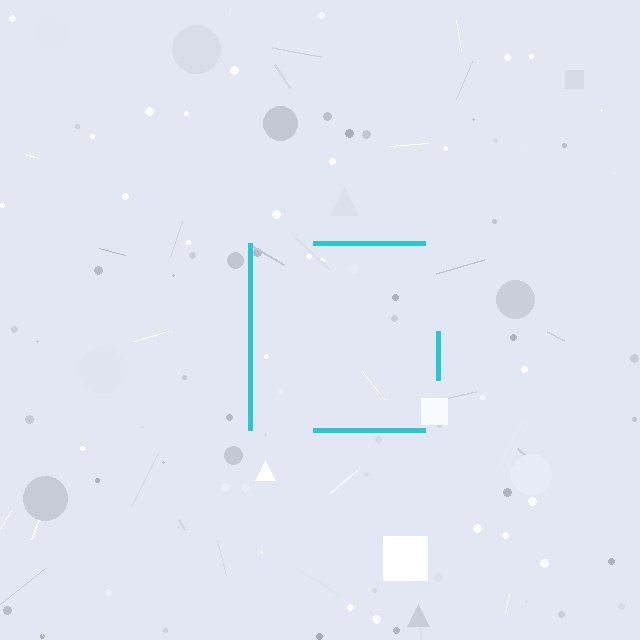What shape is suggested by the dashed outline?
The dashed outline suggests a square.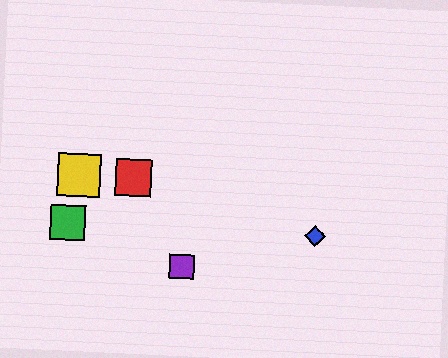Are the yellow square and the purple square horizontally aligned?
No, the yellow square is at y≈175 and the purple square is at y≈267.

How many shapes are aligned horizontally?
2 shapes (the red square, the yellow square) are aligned horizontally.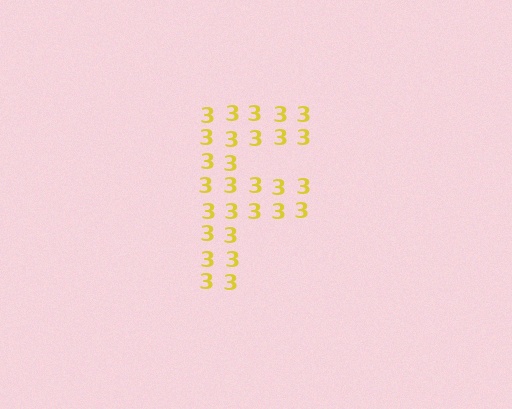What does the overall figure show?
The overall figure shows the letter F.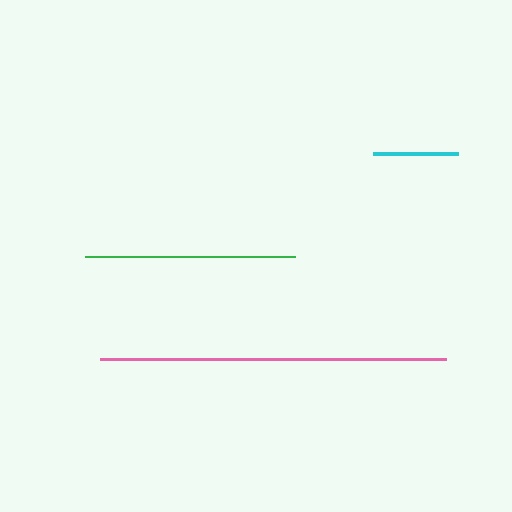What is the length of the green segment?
The green segment is approximately 209 pixels long.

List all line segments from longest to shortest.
From longest to shortest: pink, green, cyan.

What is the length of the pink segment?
The pink segment is approximately 347 pixels long.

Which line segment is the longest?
The pink line is the longest at approximately 347 pixels.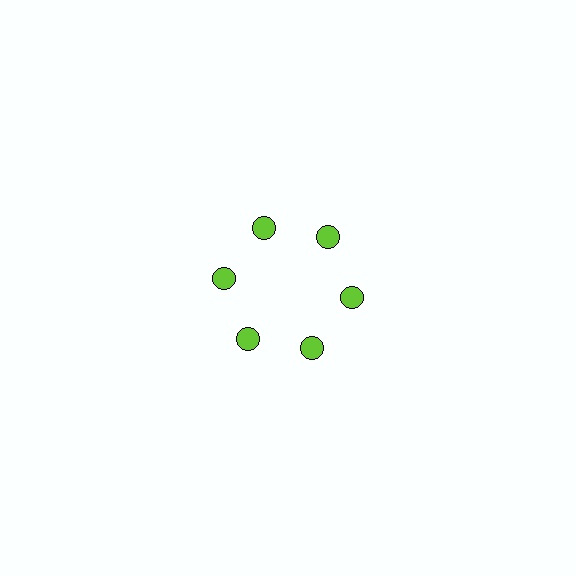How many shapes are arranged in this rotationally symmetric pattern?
There are 6 shapes, arranged in 6 groups of 1.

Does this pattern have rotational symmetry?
Yes, this pattern has 6-fold rotational symmetry. It looks the same after rotating 60 degrees around the center.